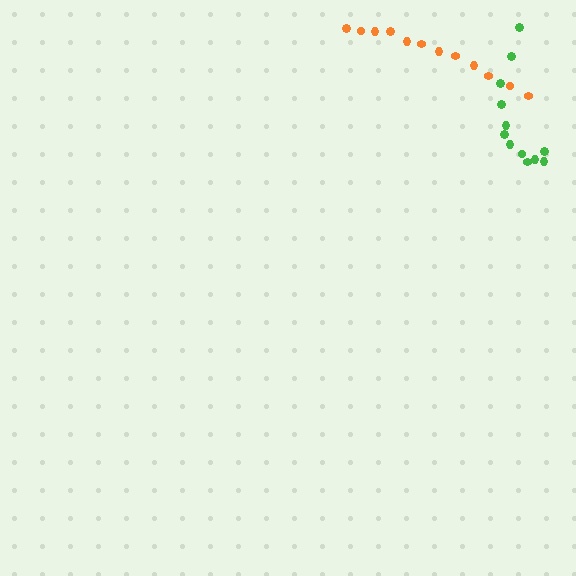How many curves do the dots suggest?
There are 2 distinct paths.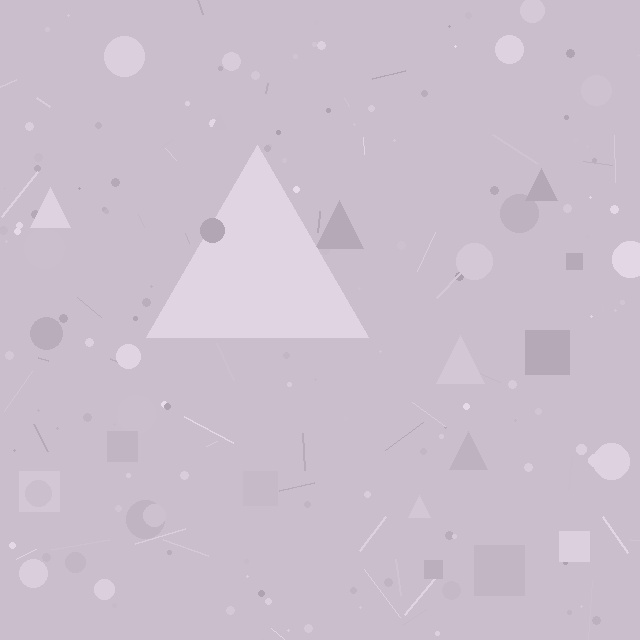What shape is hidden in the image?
A triangle is hidden in the image.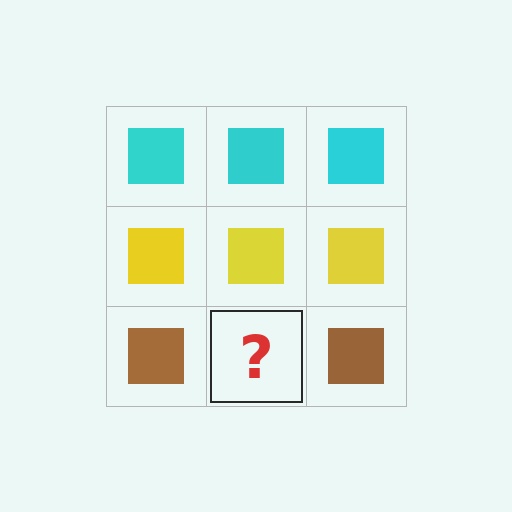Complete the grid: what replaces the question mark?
The question mark should be replaced with a brown square.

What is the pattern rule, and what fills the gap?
The rule is that each row has a consistent color. The gap should be filled with a brown square.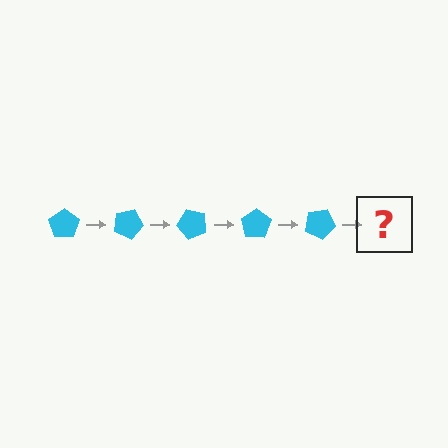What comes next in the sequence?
The next element should be a cyan pentagon rotated 125 degrees.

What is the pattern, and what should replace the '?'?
The pattern is that the pentagon rotates 25 degrees each step. The '?' should be a cyan pentagon rotated 125 degrees.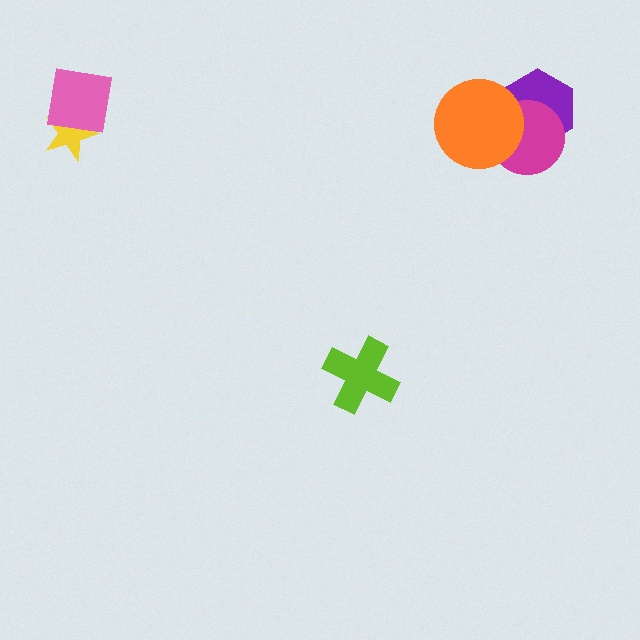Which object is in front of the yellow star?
The pink square is in front of the yellow star.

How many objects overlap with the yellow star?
1 object overlaps with the yellow star.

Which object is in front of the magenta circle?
The orange circle is in front of the magenta circle.